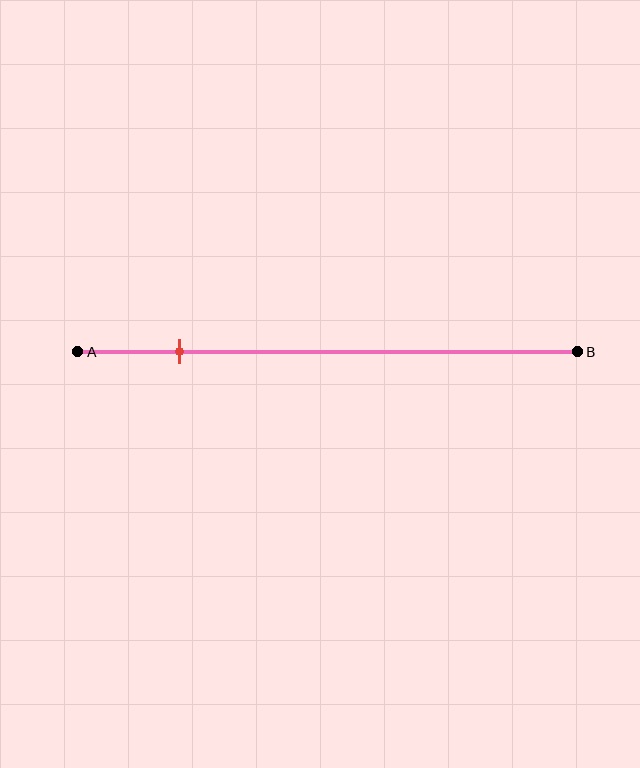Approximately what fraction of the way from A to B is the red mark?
The red mark is approximately 20% of the way from A to B.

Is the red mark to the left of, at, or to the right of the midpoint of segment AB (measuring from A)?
The red mark is to the left of the midpoint of segment AB.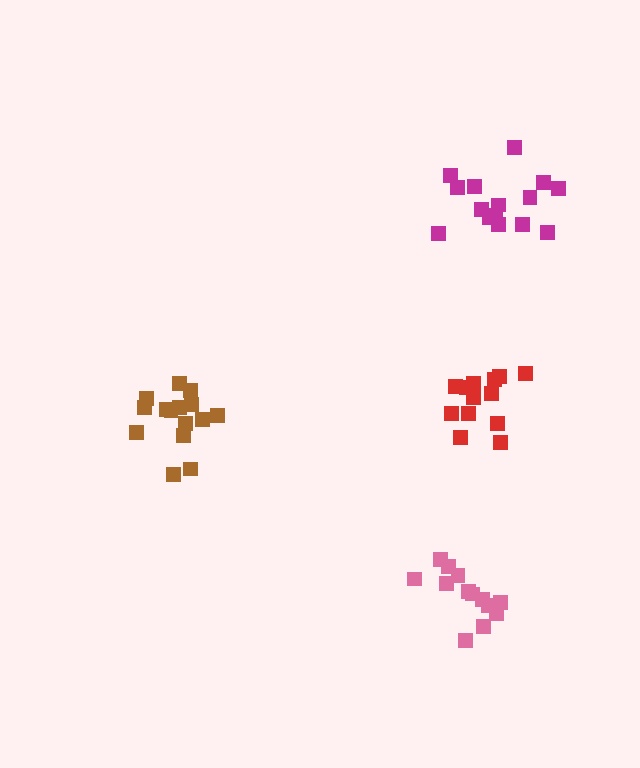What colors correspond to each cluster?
The clusters are colored: magenta, brown, pink, red.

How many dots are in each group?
Group 1: 15 dots, Group 2: 15 dots, Group 3: 13 dots, Group 4: 13 dots (56 total).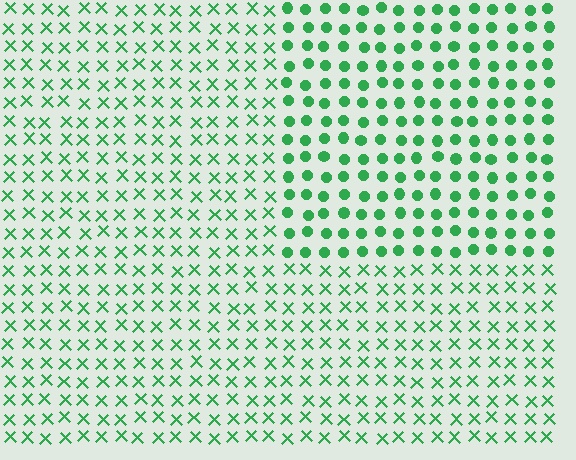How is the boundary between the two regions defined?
The boundary is defined by a change in element shape: circles inside vs. X marks outside. All elements share the same color and spacing.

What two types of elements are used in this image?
The image uses circles inside the rectangle region and X marks outside it.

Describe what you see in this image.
The image is filled with small green elements arranged in a uniform grid. A rectangle-shaped region contains circles, while the surrounding area contains X marks. The boundary is defined purely by the change in element shape.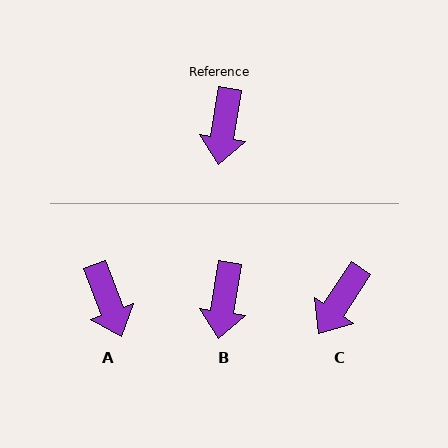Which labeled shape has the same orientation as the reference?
B.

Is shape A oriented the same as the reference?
No, it is off by about 30 degrees.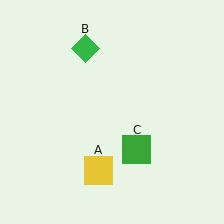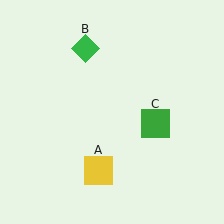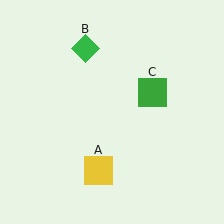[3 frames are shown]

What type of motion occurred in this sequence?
The green square (object C) rotated counterclockwise around the center of the scene.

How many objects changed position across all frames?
1 object changed position: green square (object C).